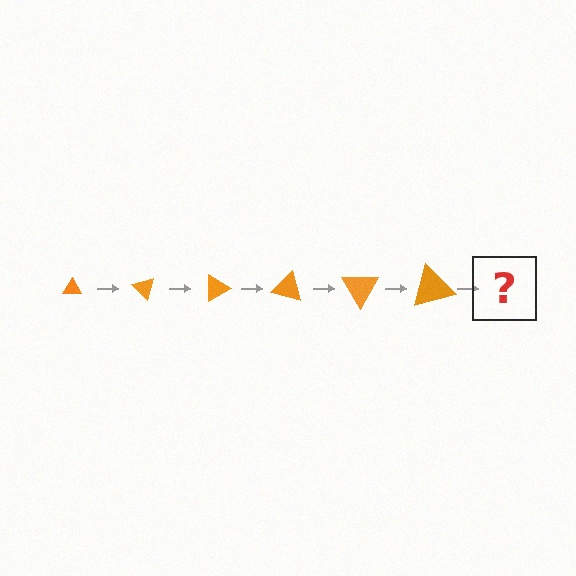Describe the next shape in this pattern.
It should be a triangle, larger than the previous one and rotated 270 degrees from the start.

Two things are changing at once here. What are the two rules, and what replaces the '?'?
The two rules are that the triangle grows larger each step and it rotates 45 degrees each step. The '?' should be a triangle, larger than the previous one and rotated 270 degrees from the start.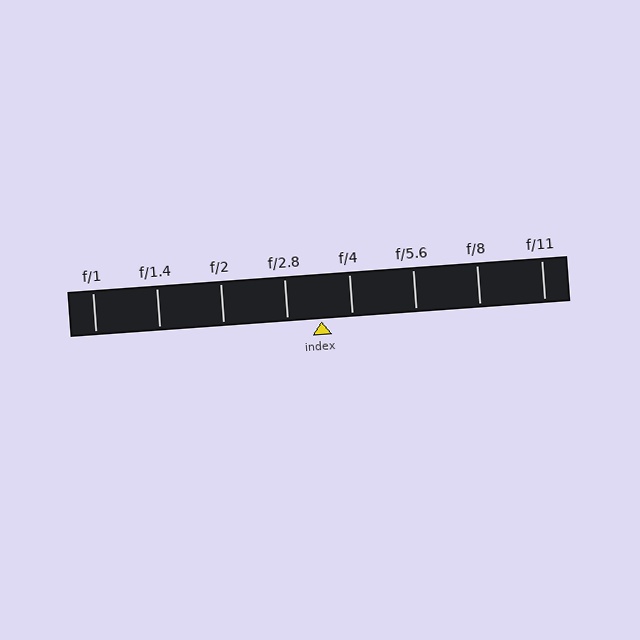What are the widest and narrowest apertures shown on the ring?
The widest aperture shown is f/1 and the narrowest is f/11.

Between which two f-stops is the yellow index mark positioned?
The index mark is between f/2.8 and f/4.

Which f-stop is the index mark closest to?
The index mark is closest to f/4.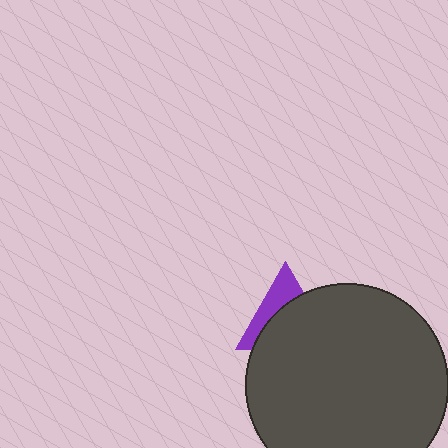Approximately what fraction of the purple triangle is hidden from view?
Roughly 62% of the purple triangle is hidden behind the dark gray circle.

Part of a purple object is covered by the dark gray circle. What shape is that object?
It is a triangle.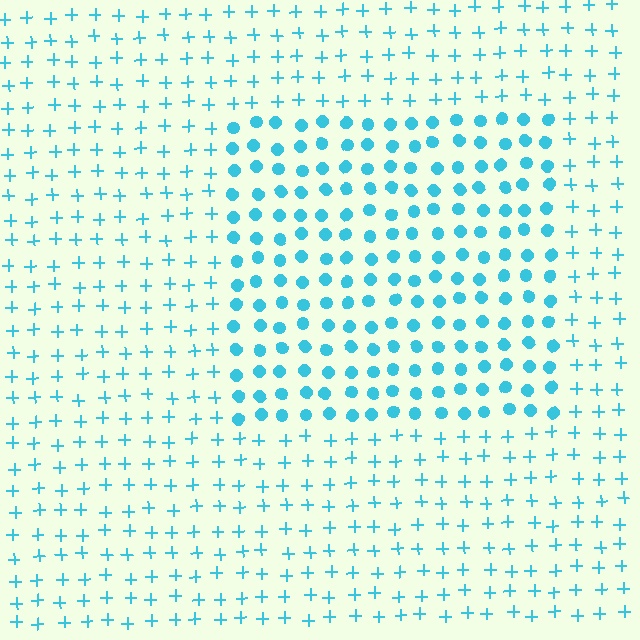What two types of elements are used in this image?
The image uses circles inside the rectangle region and plus signs outside it.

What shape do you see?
I see a rectangle.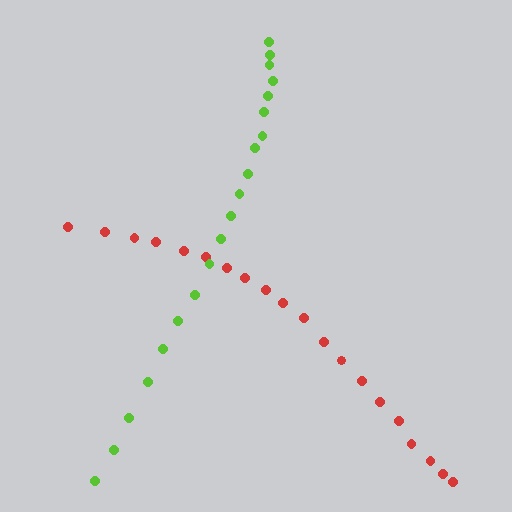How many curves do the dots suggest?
There are 2 distinct paths.